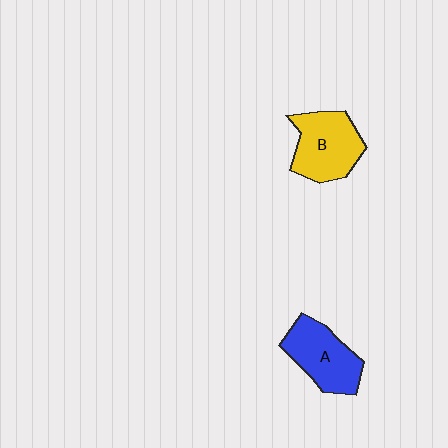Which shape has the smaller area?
Shape A (blue).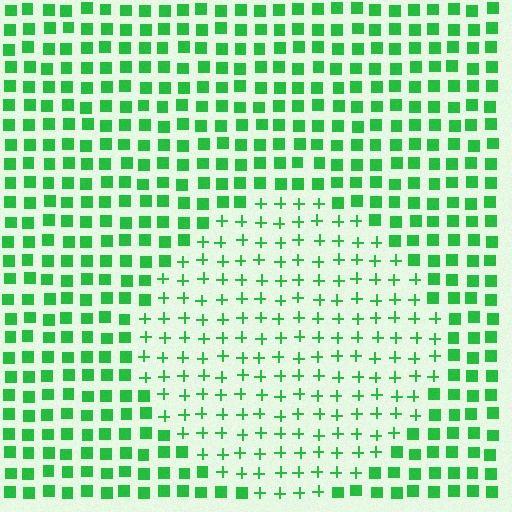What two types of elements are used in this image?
The image uses plus signs inside the circle region and squares outside it.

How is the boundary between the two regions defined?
The boundary is defined by a change in element shape: plus signs inside vs. squares outside. All elements share the same color and spacing.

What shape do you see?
I see a circle.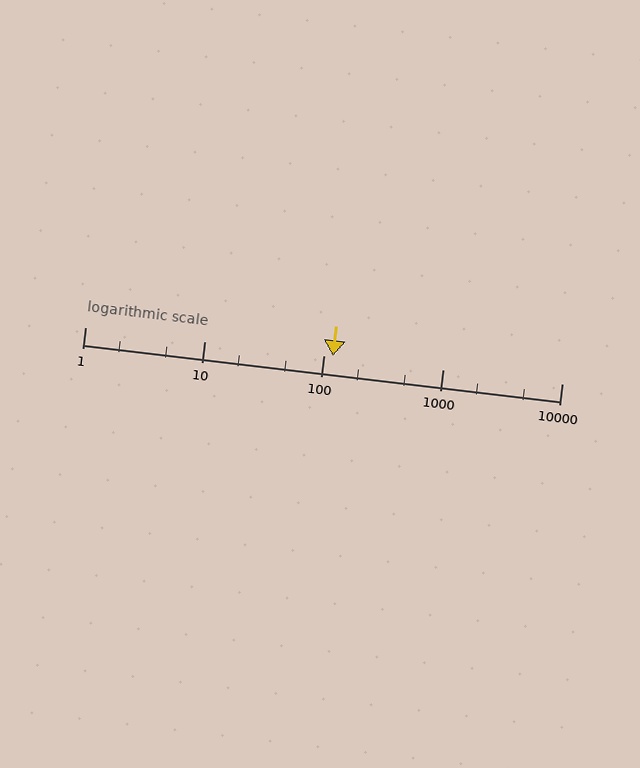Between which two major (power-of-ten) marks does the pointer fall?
The pointer is between 100 and 1000.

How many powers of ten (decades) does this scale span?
The scale spans 4 decades, from 1 to 10000.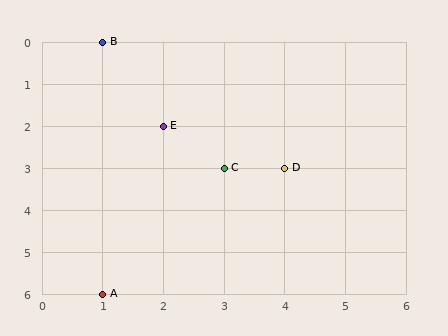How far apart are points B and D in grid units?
Points B and D are 3 columns and 3 rows apart (about 4.2 grid units diagonally).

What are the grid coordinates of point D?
Point D is at grid coordinates (4, 3).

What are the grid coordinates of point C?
Point C is at grid coordinates (3, 3).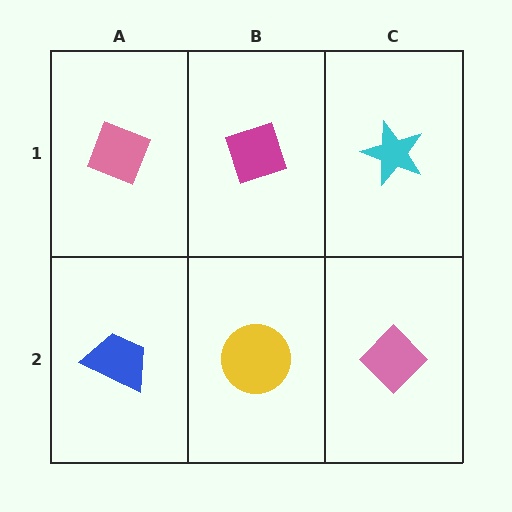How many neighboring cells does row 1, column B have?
3.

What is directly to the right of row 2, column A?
A yellow circle.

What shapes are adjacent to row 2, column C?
A cyan star (row 1, column C), a yellow circle (row 2, column B).